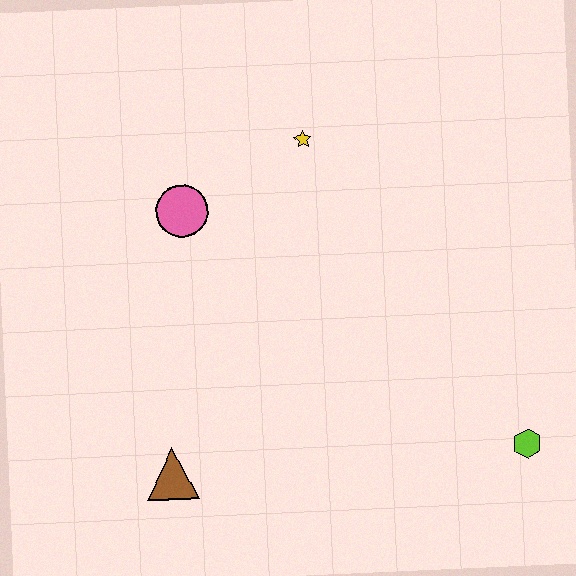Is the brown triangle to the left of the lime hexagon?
Yes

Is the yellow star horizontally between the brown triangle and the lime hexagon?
Yes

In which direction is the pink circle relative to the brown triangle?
The pink circle is above the brown triangle.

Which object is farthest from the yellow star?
The lime hexagon is farthest from the yellow star.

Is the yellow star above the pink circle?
Yes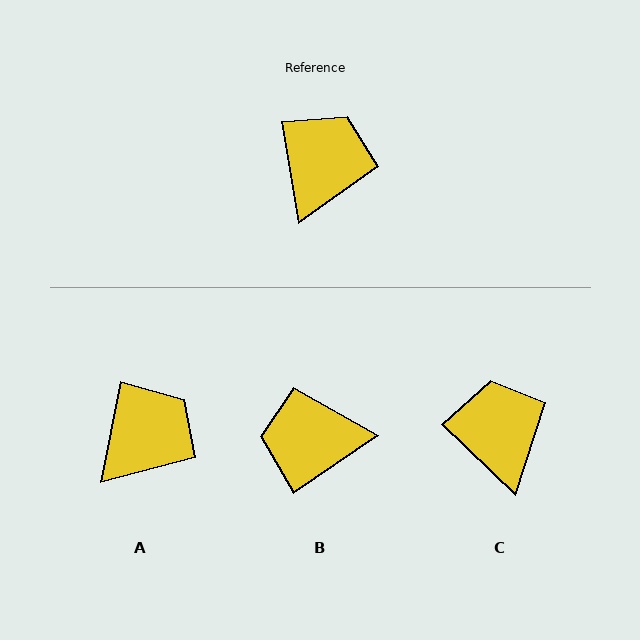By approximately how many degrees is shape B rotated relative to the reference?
Approximately 115 degrees counter-clockwise.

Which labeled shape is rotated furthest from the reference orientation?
B, about 115 degrees away.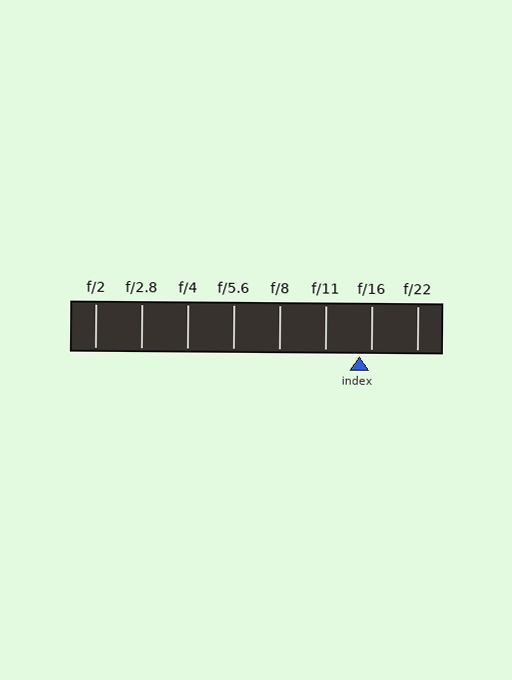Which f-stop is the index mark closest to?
The index mark is closest to f/16.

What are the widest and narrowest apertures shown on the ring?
The widest aperture shown is f/2 and the narrowest is f/22.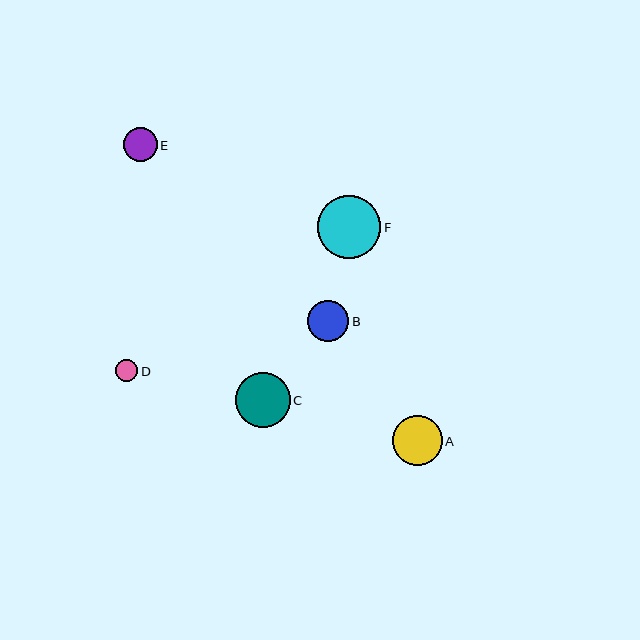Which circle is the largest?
Circle F is the largest with a size of approximately 63 pixels.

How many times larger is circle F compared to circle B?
Circle F is approximately 1.5 times the size of circle B.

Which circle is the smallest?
Circle D is the smallest with a size of approximately 22 pixels.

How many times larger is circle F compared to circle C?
Circle F is approximately 1.2 times the size of circle C.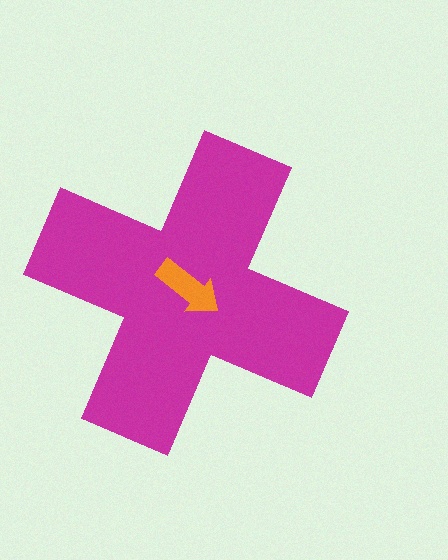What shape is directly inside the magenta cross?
The orange arrow.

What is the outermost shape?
The magenta cross.